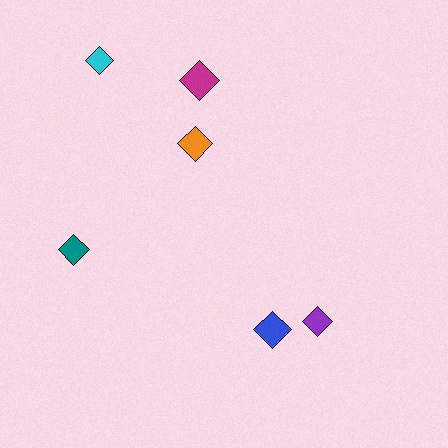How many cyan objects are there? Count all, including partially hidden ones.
There is 1 cyan object.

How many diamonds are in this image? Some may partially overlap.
There are 6 diamonds.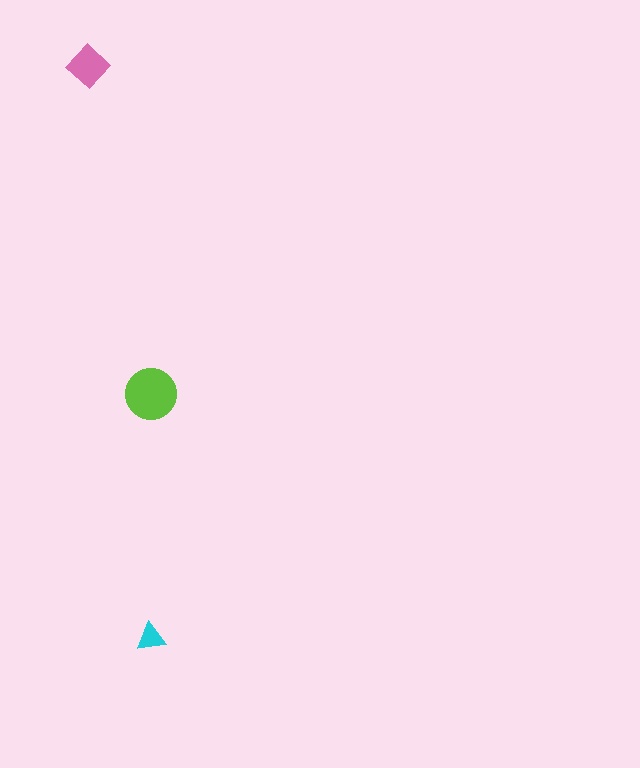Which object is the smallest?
The cyan triangle.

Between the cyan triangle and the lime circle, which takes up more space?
The lime circle.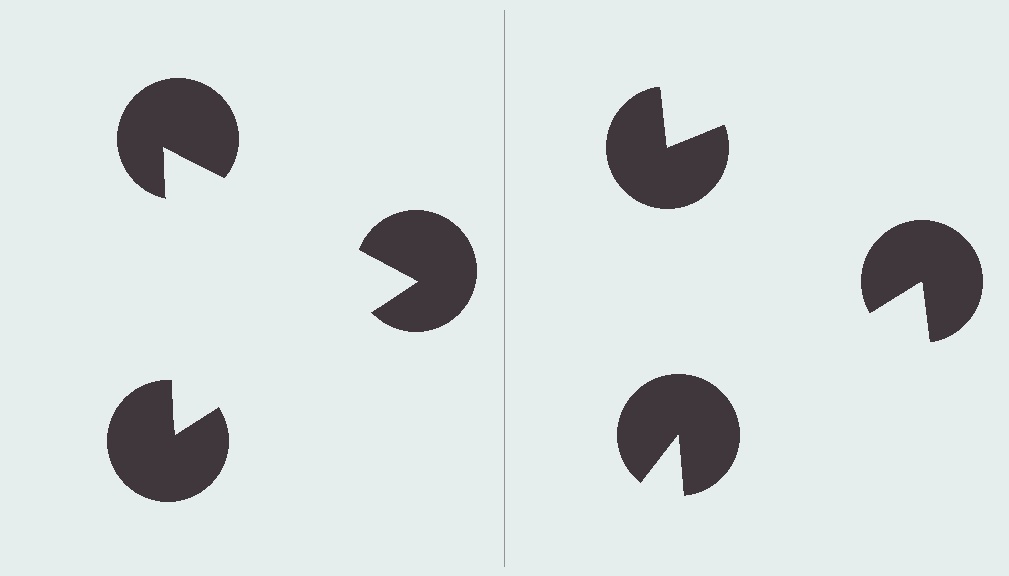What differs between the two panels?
The pac-man discs are positioned identically on both sides; only the wedge orientations differ. On the left they align to a triangle; on the right they are misaligned.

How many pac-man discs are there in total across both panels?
6 — 3 on each side.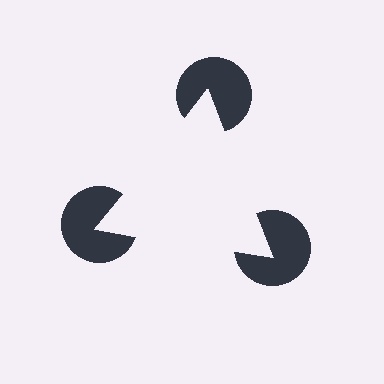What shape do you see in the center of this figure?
An illusory triangle — its edges are inferred from the aligned wedge cuts in the pac-man discs, not physically drawn.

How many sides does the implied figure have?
3 sides.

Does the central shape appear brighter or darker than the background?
It typically appears slightly brighter than the background, even though no actual brightness change is drawn.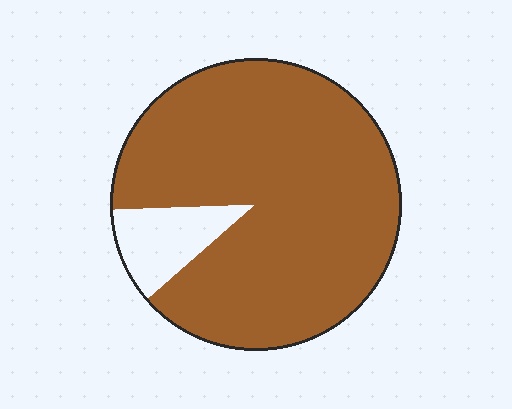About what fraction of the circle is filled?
About nine tenths (9/10).